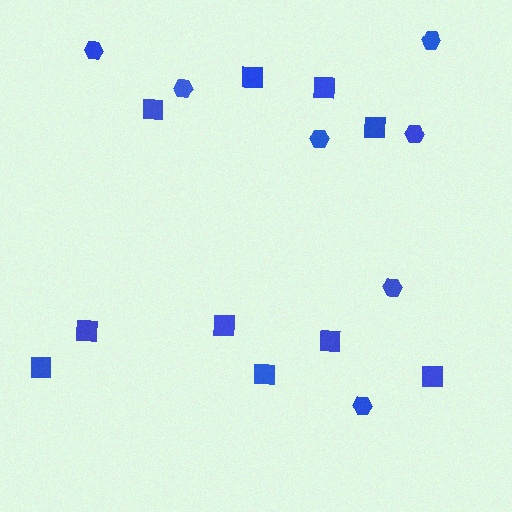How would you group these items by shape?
There are 2 groups: one group of squares (10) and one group of hexagons (7).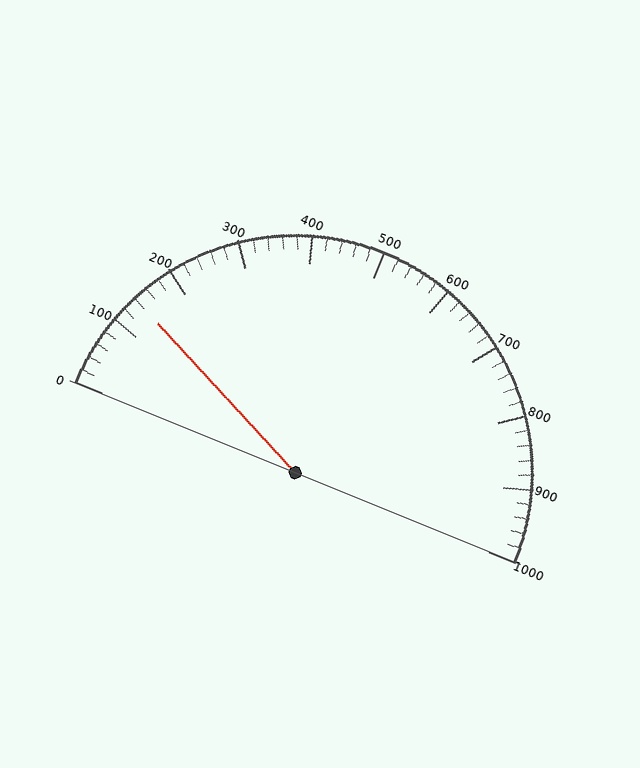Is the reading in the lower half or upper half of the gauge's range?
The reading is in the lower half of the range (0 to 1000).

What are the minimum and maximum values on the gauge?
The gauge ranges from 0 to 1000.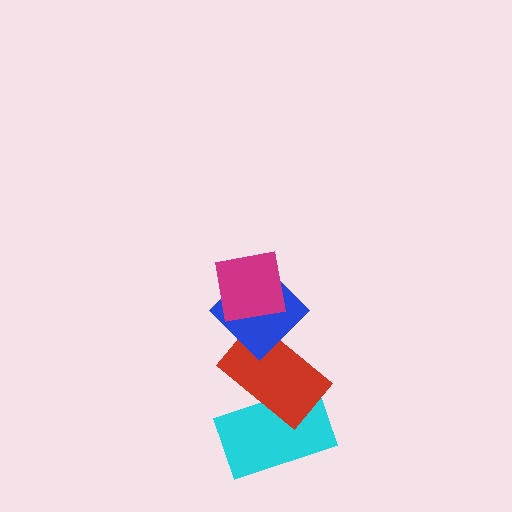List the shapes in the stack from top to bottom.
From top to bottom: the magenta square, the blue diamond, the red rectangle, the cyan rectangle.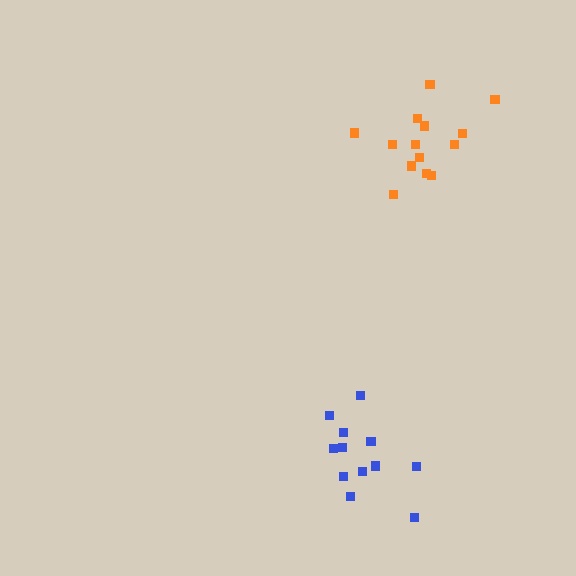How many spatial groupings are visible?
There are 2 spatial groupings.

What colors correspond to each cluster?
The clusters are colored: blue, orange.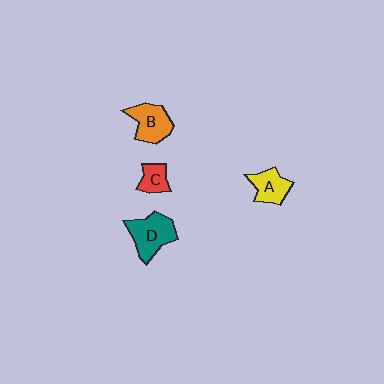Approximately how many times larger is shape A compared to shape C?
Approximately 1.4 times.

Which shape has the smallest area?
Shape C (red).